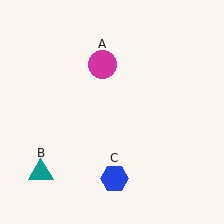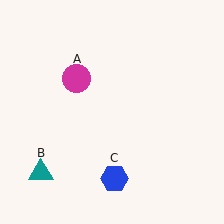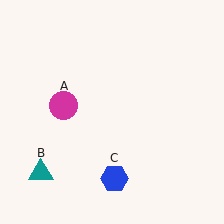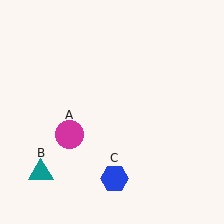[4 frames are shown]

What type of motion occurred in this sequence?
The magenta circle (object A) rotated counterclockwise around the center of the scene.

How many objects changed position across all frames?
1 object changed position: magenta circle (object A).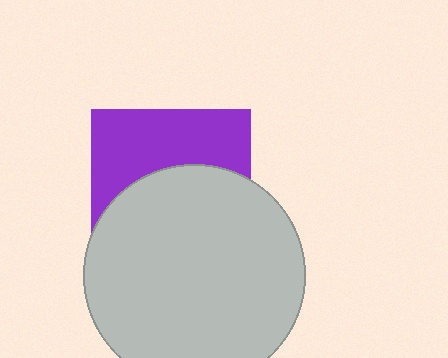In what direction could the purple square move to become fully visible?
The purple square could move up. That would shift it out from behind the light gray circle entirely.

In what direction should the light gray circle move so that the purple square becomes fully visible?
The light gray circle should move down. That is the shortest direction to clear the overlap and leave the purple square fully visible.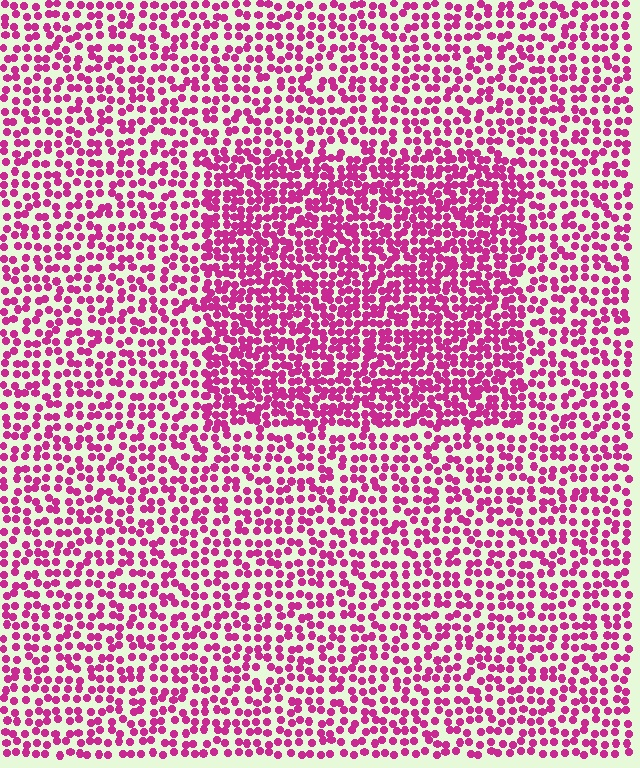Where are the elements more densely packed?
The elements are more densely packed inside the rectangle boundary.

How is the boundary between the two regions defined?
The boundary is defined by a change in element density (approximately 1.7x ratio). All elements are the same color, size, and shape.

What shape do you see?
I see a rectangle.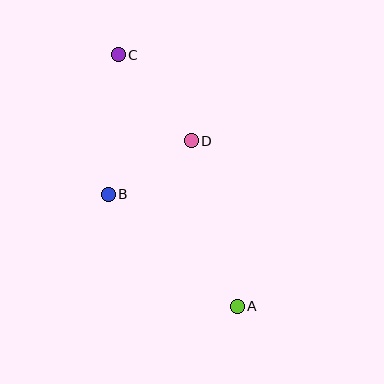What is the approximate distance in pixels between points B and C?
The distance between B and C is approximately 140 pixels.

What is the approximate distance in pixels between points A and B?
The distance between A and B is approximately 171 pixels.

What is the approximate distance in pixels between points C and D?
The distance between C and D is approximately 113 pixels.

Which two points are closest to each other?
Points B and D are closest to each other.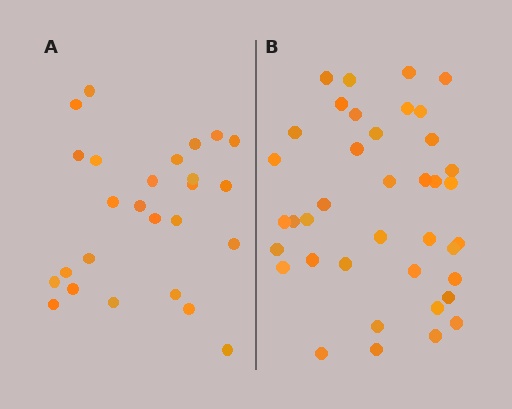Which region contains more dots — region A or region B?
Region B (the right region) has more dots.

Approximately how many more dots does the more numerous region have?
Region B has approximately 15 more dots than region A.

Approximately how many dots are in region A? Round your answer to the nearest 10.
About 30 dots. (The exact count is 26, which rounds to 30.)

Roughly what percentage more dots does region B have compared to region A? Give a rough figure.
About 50% more.